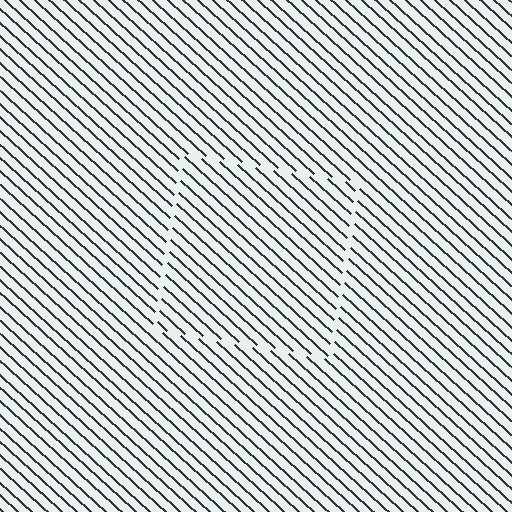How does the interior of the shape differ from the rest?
The interior of the shape contains the same grating, shifted by half a period — the contour is defined by the phase discontinuity where line-ends from the inner and outer gratings abut.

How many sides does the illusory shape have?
4 sides — the line-ends trace a square.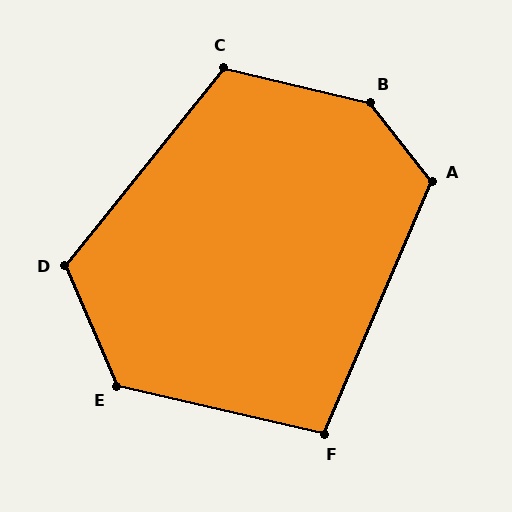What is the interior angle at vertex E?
Approximately 126 degrees (obtuse).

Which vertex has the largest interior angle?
B, at approximately 142 degrees.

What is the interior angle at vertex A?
Approximately 119 degrees (obtuse).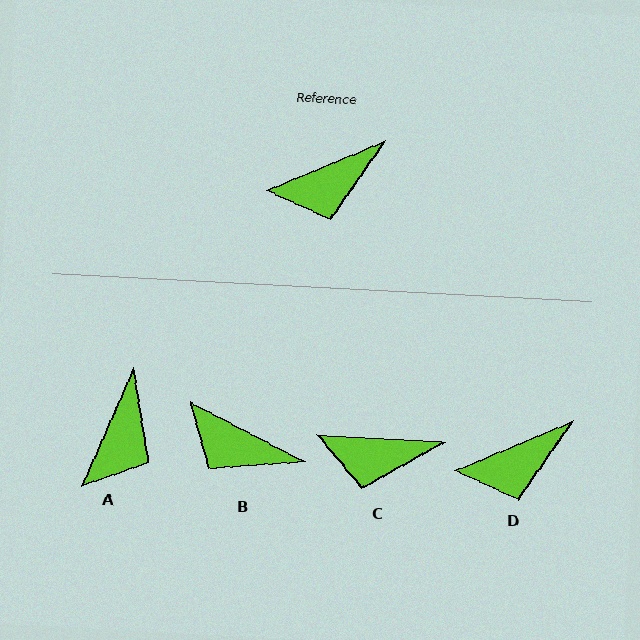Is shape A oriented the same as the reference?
No, it is off by about 44 degrees.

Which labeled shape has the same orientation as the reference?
D.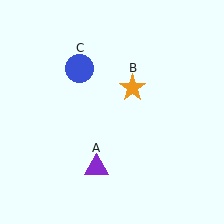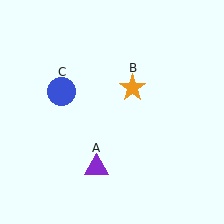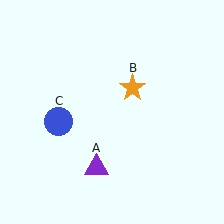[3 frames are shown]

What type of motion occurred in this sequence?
The blue circle (object C) rotated counterclockwise around the center of the scene.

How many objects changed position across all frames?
1 object changed position: blue circle (object C).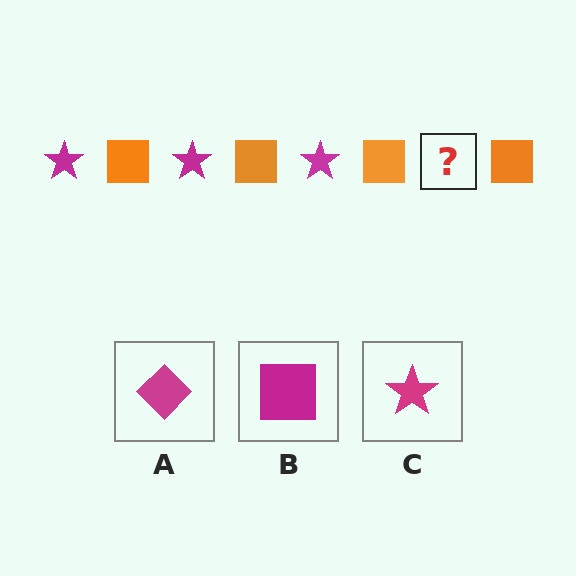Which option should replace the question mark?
Option C.